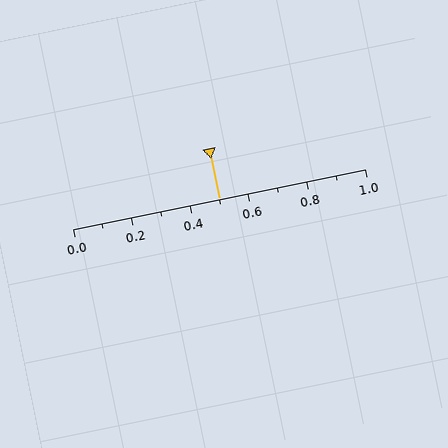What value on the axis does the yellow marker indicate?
The marker indicates approximately 0.5.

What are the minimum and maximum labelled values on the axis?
The axis runs from 0.0 to 1.0.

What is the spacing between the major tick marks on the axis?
The major ticks are spaced 0.2 apart.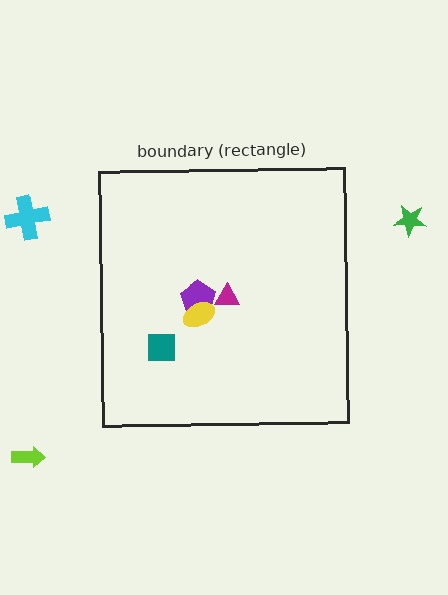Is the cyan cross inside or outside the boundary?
Outside.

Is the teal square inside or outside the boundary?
Inside.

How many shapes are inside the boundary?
4 inside, 3 outside.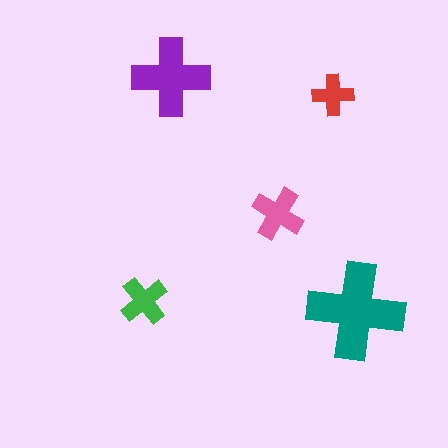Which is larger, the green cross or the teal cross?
The teal one.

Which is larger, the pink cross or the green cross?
The pink one.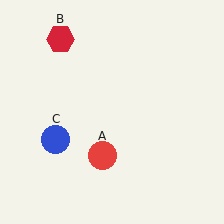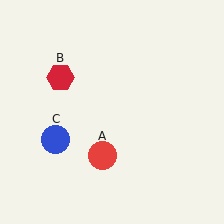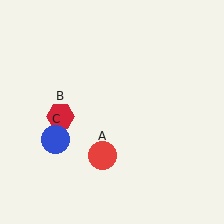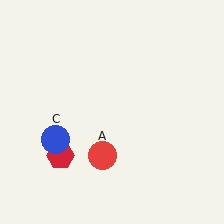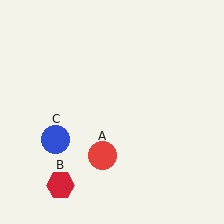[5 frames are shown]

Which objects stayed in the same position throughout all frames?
Red circle (object A) and blue circle (object C) remained stationary.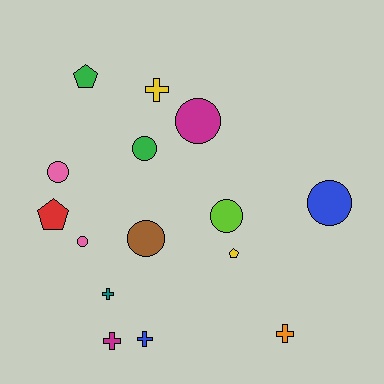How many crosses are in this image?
There are 5 crosses.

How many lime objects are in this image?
There is 1 lime object.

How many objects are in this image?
There are 15 objects.